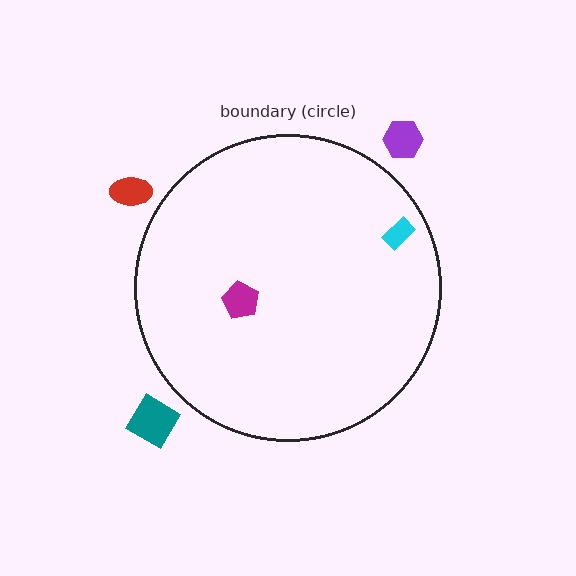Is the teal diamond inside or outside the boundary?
Outside.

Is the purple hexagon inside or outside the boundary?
Outside.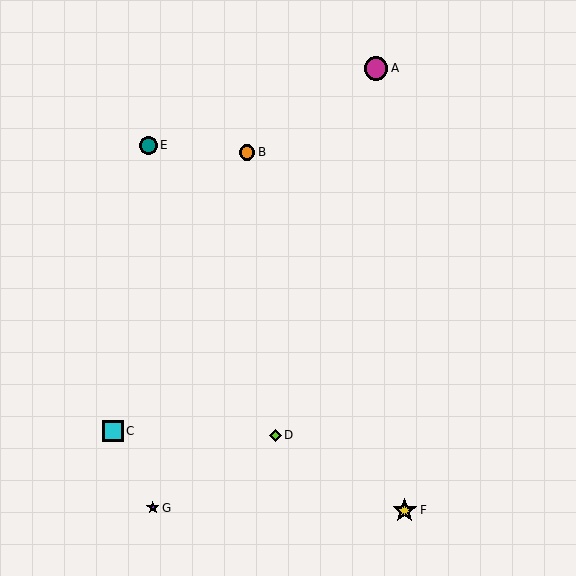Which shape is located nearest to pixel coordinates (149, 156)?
The teal circle (labeled E) at (148, 145) is nearest to that location.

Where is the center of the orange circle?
The center of the orange circle is at (247, 152).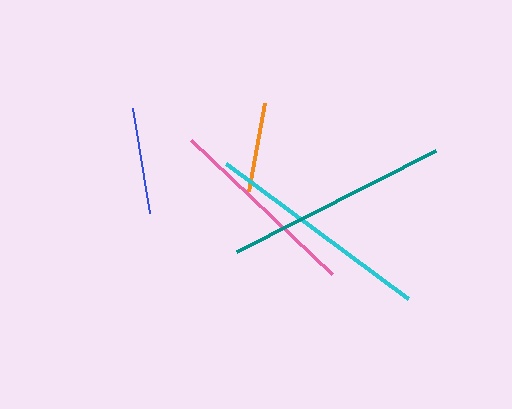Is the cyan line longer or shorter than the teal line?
The cyan line is longer than the teal line.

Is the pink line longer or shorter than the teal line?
The teal line is longer than the pink line.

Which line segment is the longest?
The cyan line is the longest at approximately 226 pixels.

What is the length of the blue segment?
The blue segment is approximately 106 pixels long.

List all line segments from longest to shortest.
From longest to shortest: cyan, teal, pink, blue, orange.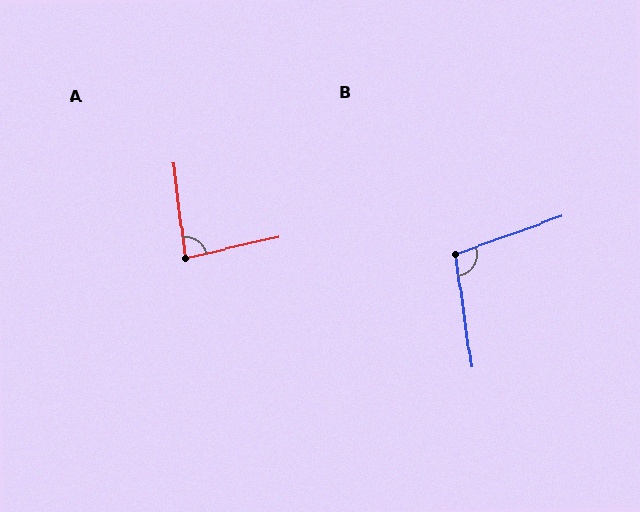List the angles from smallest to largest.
A (83°), B (101°).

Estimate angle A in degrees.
Approximately 83 degrees.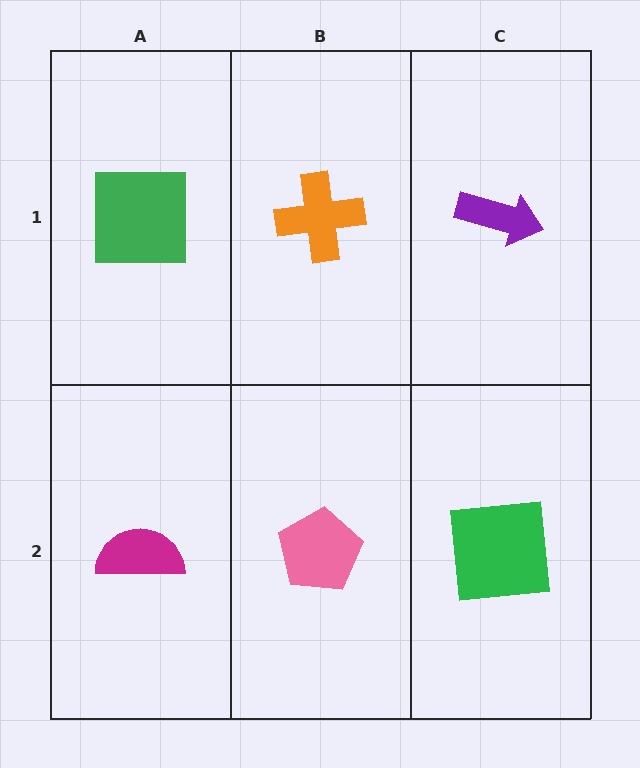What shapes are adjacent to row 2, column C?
A purple arrow (row 1, column C), a pink pentagon (row 2, column B).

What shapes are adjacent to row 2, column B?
An orange cross (row 1, column B), a magenta semicircle (row 2, column A), a green square (row 2, column C).